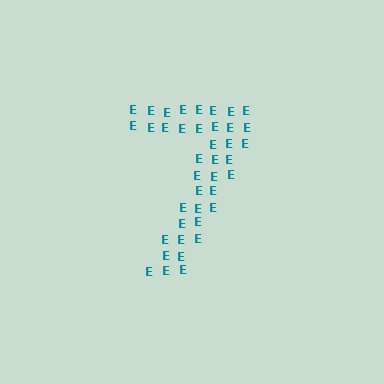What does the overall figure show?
The overall figure shows the digit 7.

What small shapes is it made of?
It is made of small letter E's.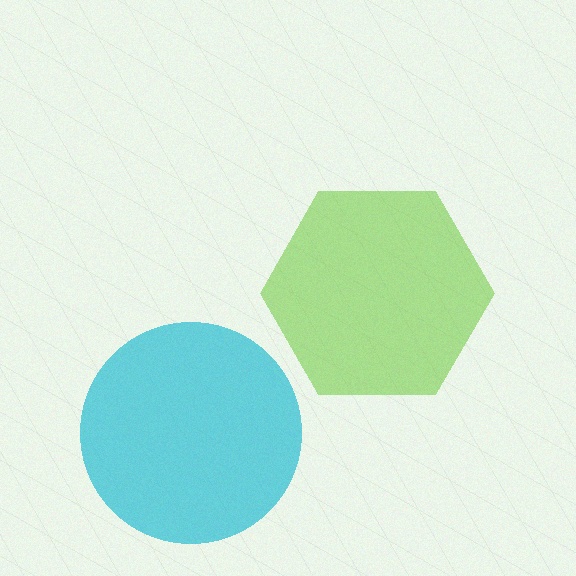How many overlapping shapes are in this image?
There are 2 overlapping shapes in the image.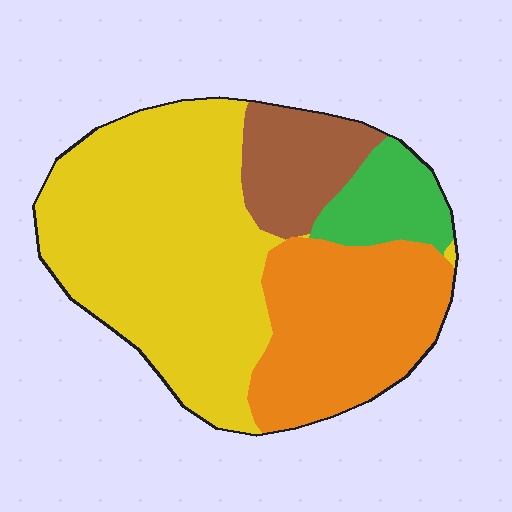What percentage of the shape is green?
Green covers 10% of the shape.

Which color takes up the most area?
Yellow, at roughly 50%.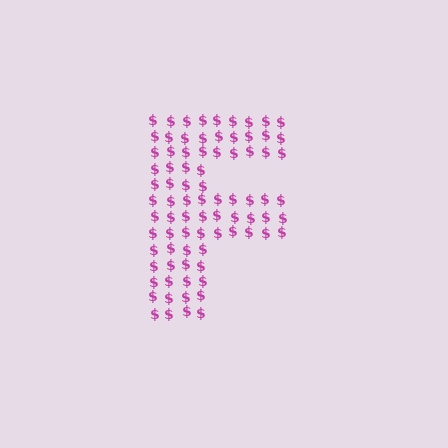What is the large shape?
The large shape is the letter F.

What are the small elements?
The small elements are dollar signs.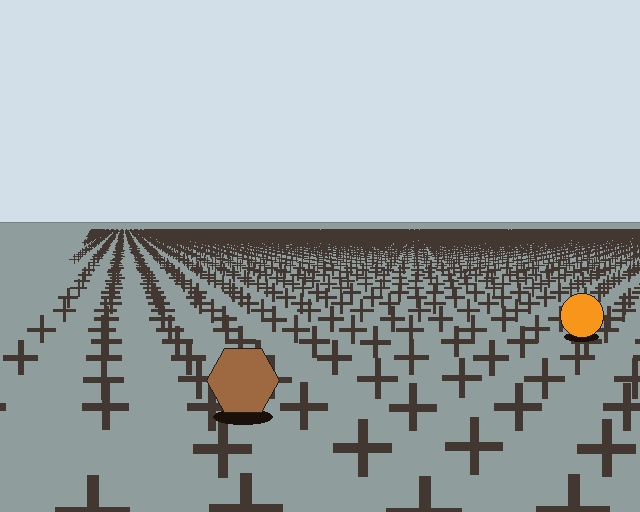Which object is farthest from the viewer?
The orange circle is farthest from the viewer. It appears smaller and the ground texture around it is denser.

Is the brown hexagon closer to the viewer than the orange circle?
Yes. The brown hexagon is closer — you can tell from the texture gradient: the ground texture is coarser near it.